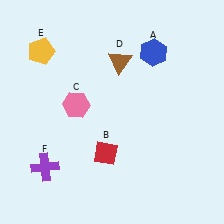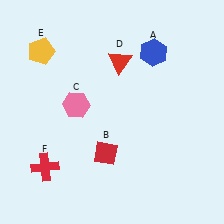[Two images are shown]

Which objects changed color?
D changed from brown to red. F changed from purple to red.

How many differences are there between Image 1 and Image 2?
There are 2 differences between the two images.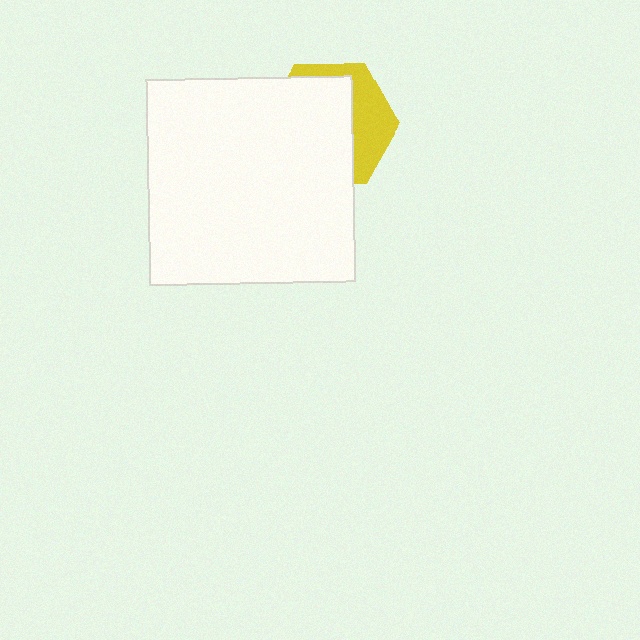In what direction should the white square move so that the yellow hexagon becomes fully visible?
The white square should move left. That is the shortest direction to clear the overlap and leave the yellow hexagon fully visible.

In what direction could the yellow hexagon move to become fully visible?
The yellow hexagon could move right. That would shift it out from behind the white square entirely.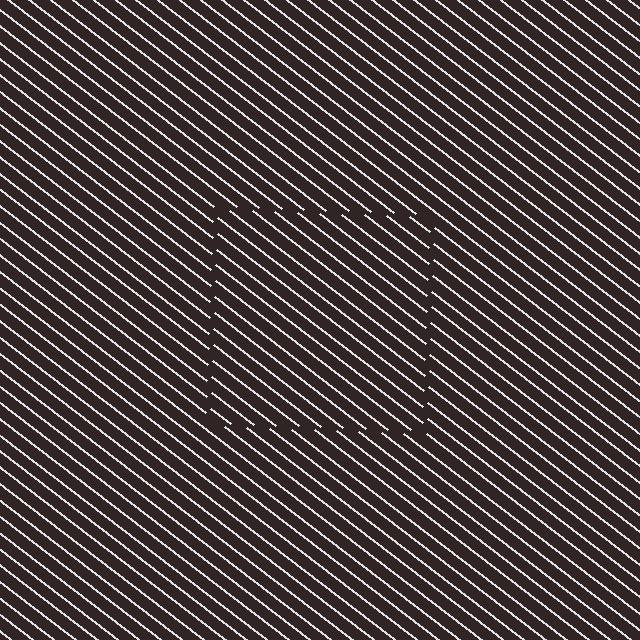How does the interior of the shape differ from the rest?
The interior of the shape contains the same grating, shifted by half a period — the contour is defined by the phase discontinuity where line-ends from the inner and outer gratings abut.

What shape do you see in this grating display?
An illusory square. The interior of the shape contains the same grating, shifted by half a period — the contour is defined by the phase discontinuity where line-ends from the inner and outer gratings abut.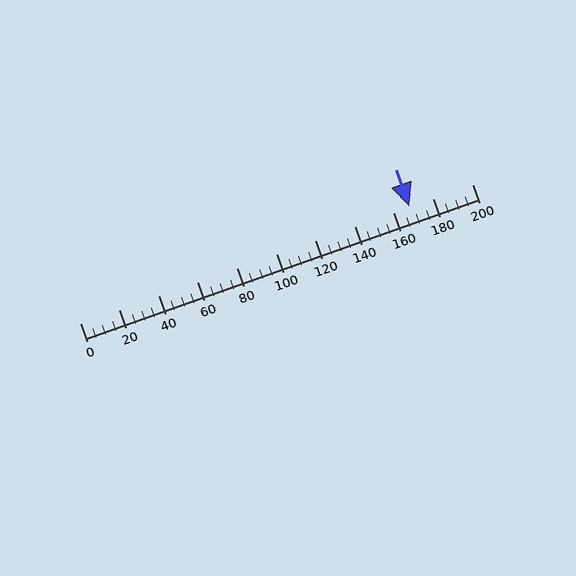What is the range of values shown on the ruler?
The ruler shows values from 0 to 200.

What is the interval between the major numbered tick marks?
The major tick marks are spaced 20 units apart.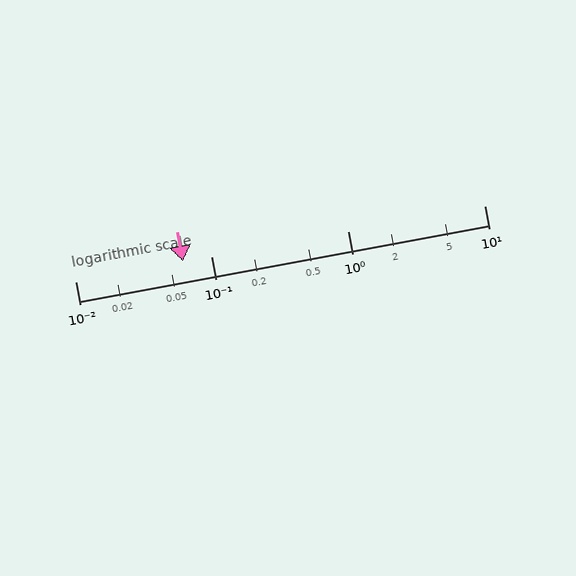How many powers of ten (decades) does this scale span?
The scale spans 3 decades, from 0.01 to 10.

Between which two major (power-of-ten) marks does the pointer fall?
The pointer is between 0.01 and 0.1.